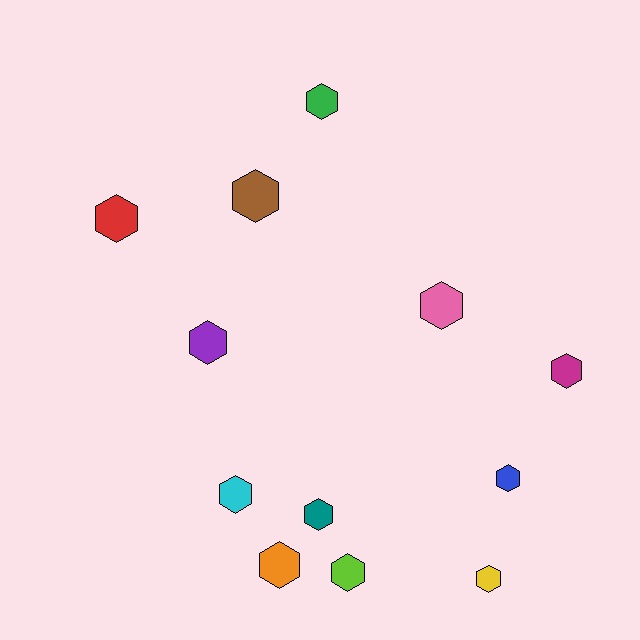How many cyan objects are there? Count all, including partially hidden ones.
There is 1 cyan object.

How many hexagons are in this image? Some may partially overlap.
There are 12 hexagons.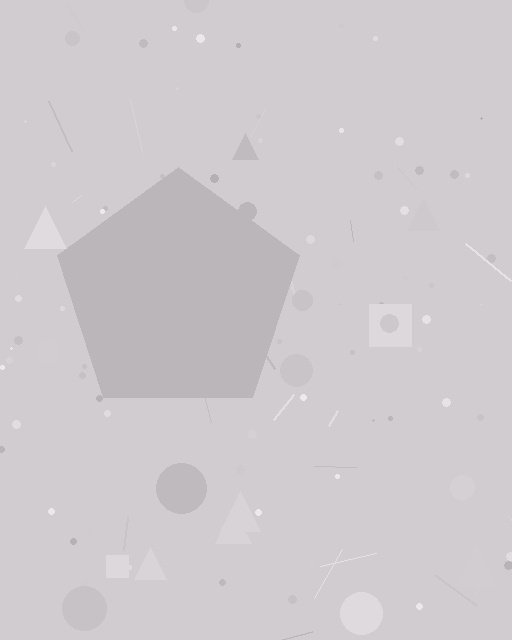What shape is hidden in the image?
A pentagon is hidden in the image.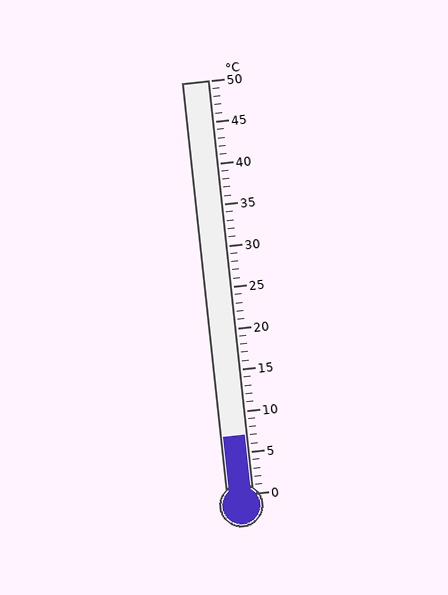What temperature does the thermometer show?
The thermometer shows approximately 7°C.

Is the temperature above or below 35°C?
The temperature is below 35°C.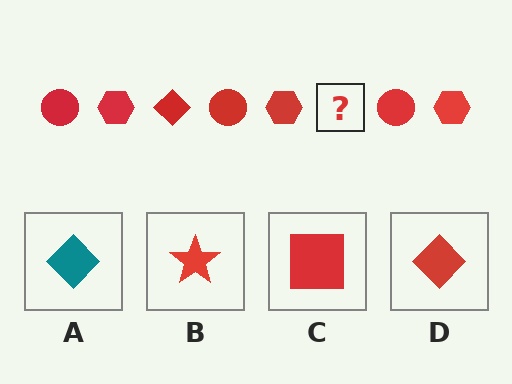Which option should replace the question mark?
Option D.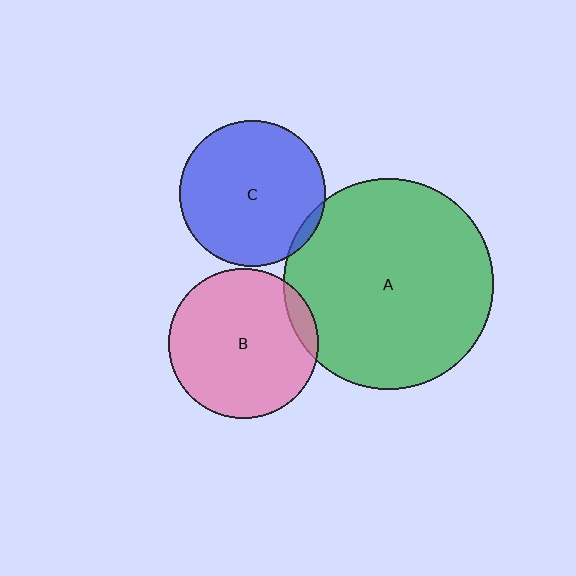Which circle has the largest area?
Circle A (green).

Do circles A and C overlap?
Yes.